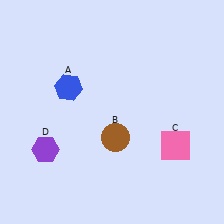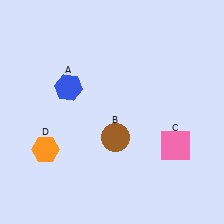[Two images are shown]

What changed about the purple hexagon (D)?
In Image 1, D is purple. In Image 2, it changed to orange.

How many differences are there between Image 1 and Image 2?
There is 1 difference between the two images.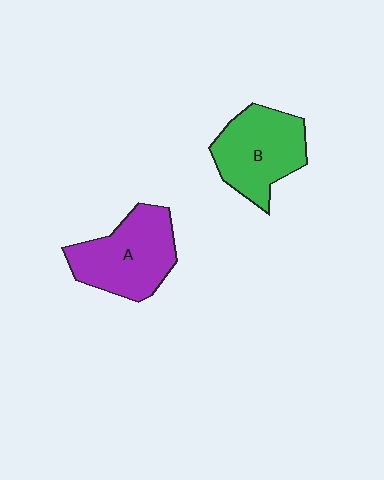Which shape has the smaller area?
Shape B (green).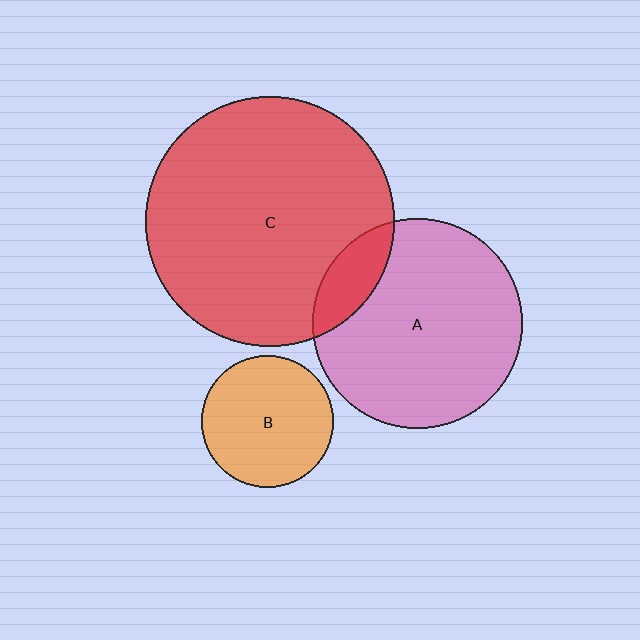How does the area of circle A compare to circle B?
Approximately 2.5 times.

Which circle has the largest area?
Circle C (red).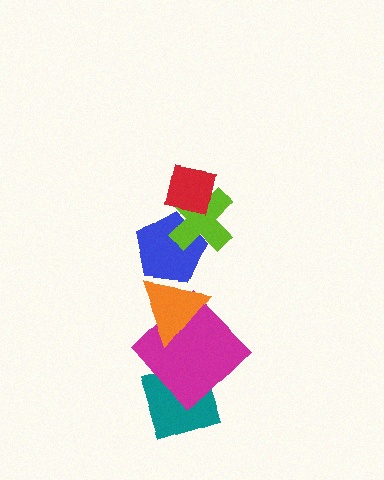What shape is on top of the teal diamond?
The magenta diamond is on top of the teal diamond.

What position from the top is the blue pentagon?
The blue pentagon is 3rd from the top.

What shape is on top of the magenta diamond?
The orange triangle is on top of the magenta diamond.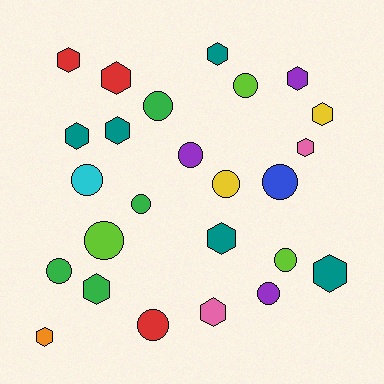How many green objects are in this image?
There are 4 green objects.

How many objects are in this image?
There are 25 objects.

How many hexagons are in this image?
There are 13 hexagons.